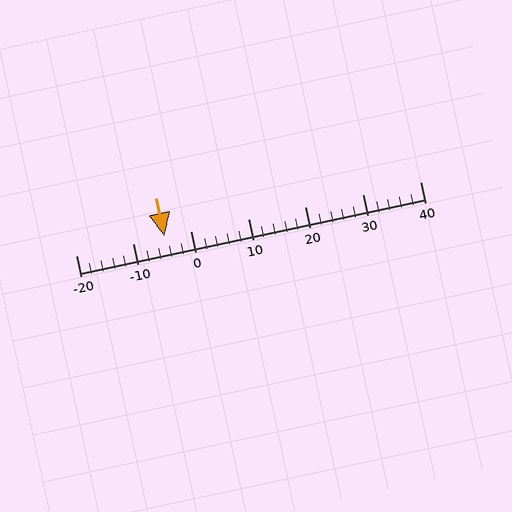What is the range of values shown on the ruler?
The ruler shows values from -20 to 40.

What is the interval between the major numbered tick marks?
The major tick marks are spaced 10 units apart.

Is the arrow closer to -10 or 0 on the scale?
The arrow is closer to 0.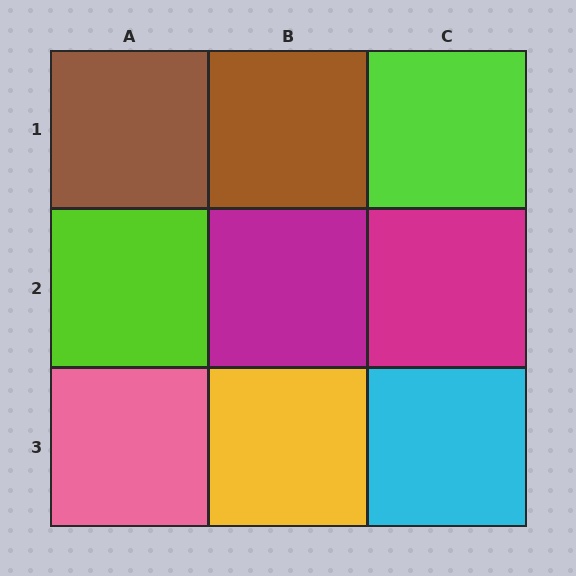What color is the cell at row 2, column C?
Magenta.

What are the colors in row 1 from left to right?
Brown, brown, lime.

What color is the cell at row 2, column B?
Magenta.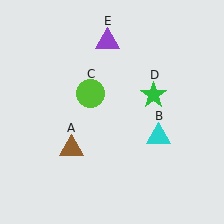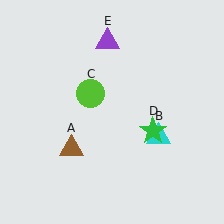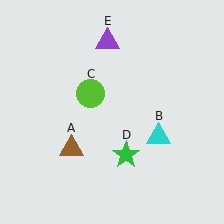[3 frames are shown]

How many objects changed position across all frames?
1 object changed position: green star (object D).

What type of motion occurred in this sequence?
The green star (object D) rotated clockwise around the center of the scene.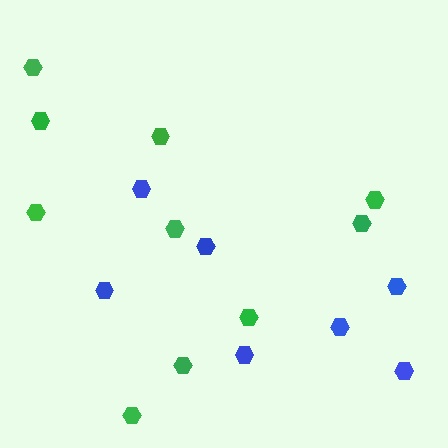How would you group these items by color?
There are 2 groups: one group of blue hexagons (7) and one group of green hexagons (10).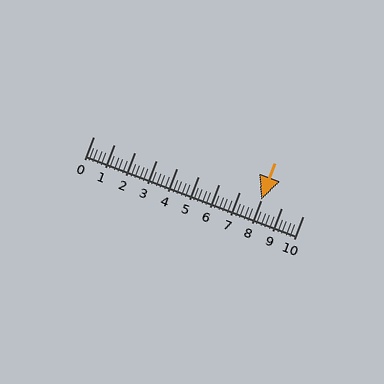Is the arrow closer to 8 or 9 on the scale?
The arrow is closer to 8.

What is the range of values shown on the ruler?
The ruler shows values from 0 to 10.